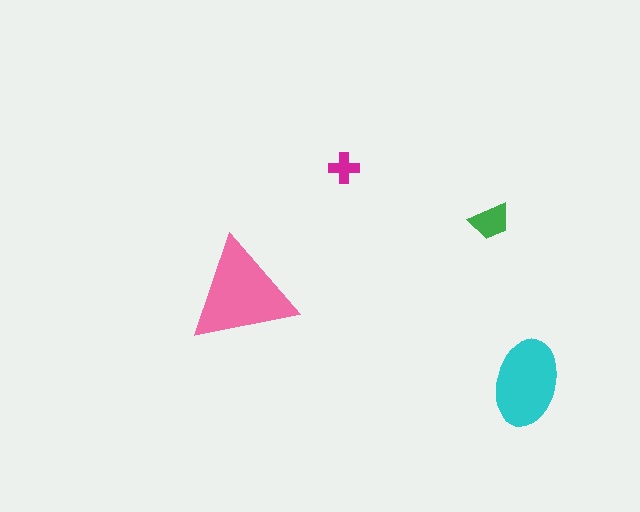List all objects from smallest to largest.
The magenta cross, the green trapezoid, the cyan ellipse, the pink triangle.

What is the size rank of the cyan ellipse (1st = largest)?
2nd.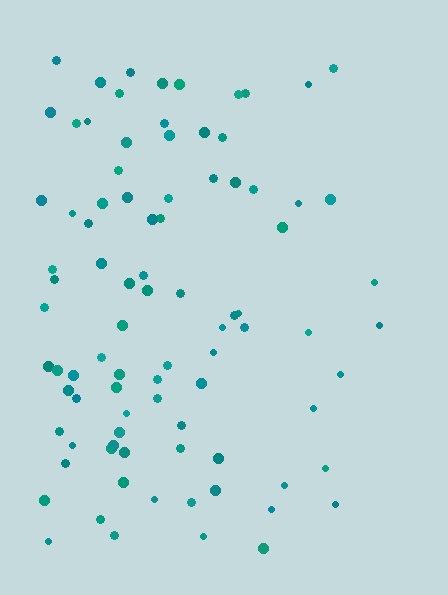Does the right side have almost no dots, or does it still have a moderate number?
Still a moderate number, just noticeably fewer than the left.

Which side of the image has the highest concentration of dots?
The left.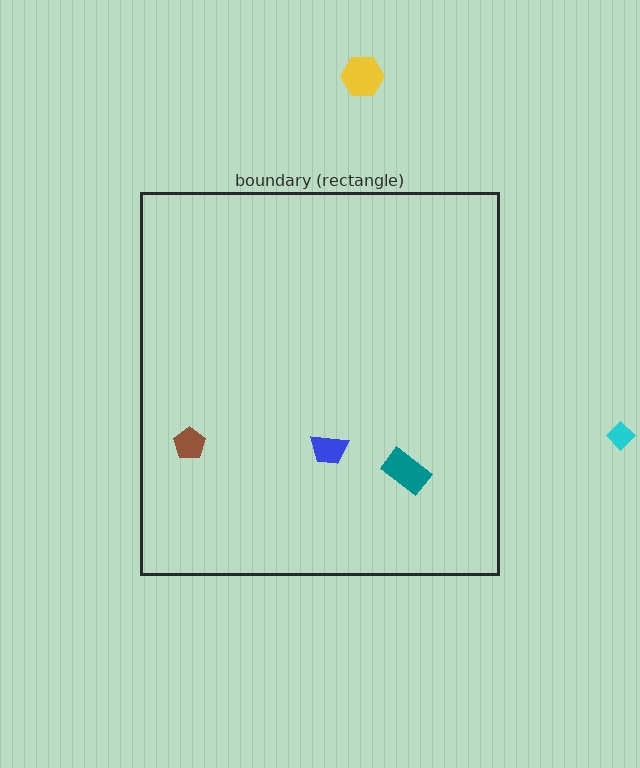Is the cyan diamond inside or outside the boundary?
Outside.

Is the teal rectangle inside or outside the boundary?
Inside.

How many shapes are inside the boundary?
3 inside, 2 outside.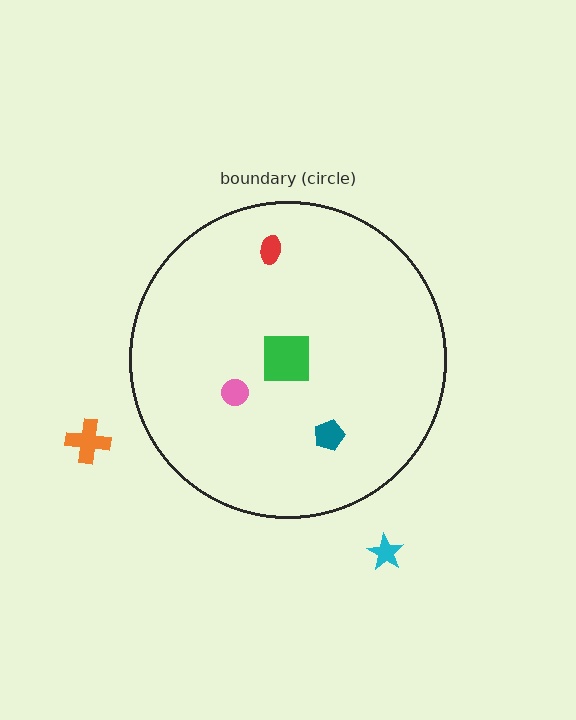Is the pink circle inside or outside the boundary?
Inside.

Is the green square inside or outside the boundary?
Inside.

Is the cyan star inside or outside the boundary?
Outside.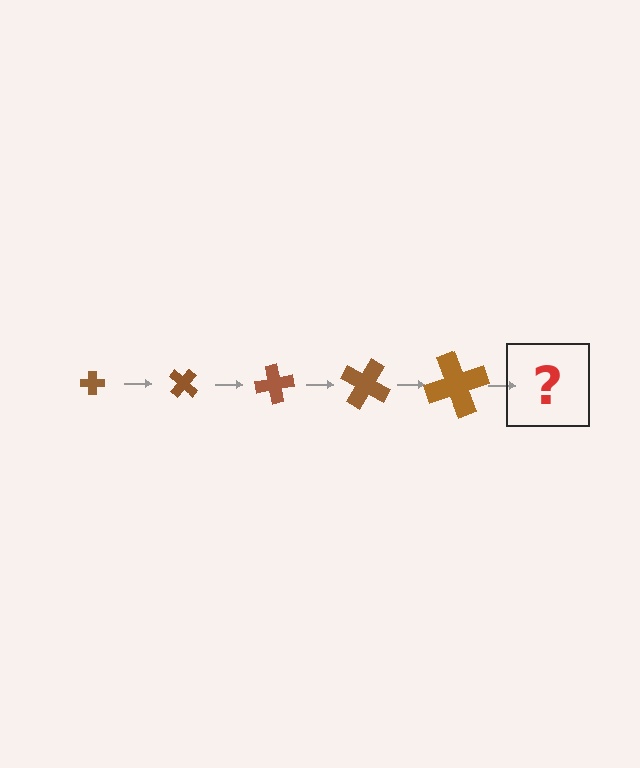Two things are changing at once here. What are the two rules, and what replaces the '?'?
The two rules are that the cross grows larger each step and it rotates 40 degrees each step. The '?' should be a cross, larger than the previous one and rotated 200 degrees from the start.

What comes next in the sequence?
The next element should be a cross, larger than the previous one and rotated 200 degrees from the start.